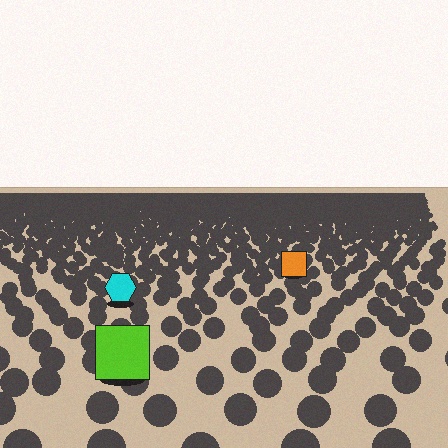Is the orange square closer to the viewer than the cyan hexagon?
No. The cyan hexagon is closer — you can tell from the texture gradient: the ground texture is coarser near it.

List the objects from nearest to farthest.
From nearest to farthest: the lime square, the cyan hexagon, the orange square.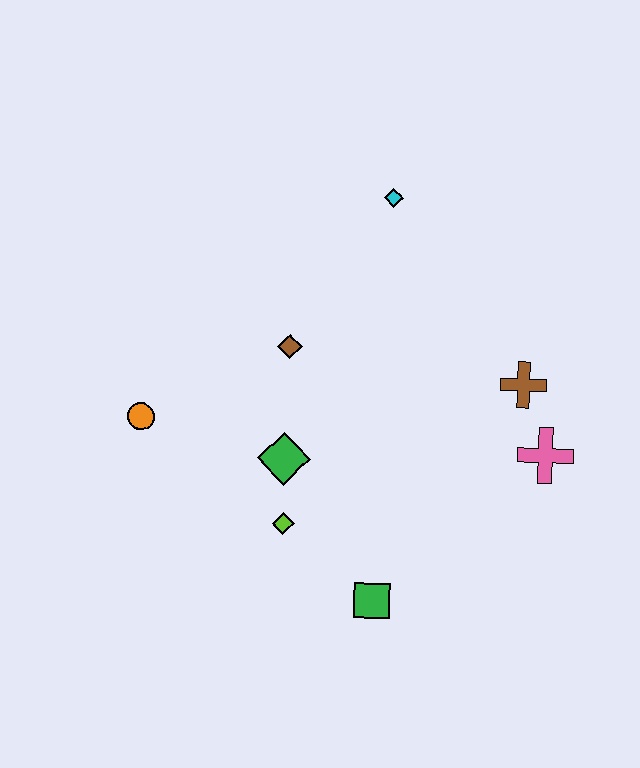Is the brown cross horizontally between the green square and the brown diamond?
No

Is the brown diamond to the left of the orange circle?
No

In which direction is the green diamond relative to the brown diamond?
The green diamond is below the brown diamond.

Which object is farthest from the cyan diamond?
The green square is farthest from the cyan diamond.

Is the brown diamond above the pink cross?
Yes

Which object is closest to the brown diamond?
The green diamond is closest to the brown diamond.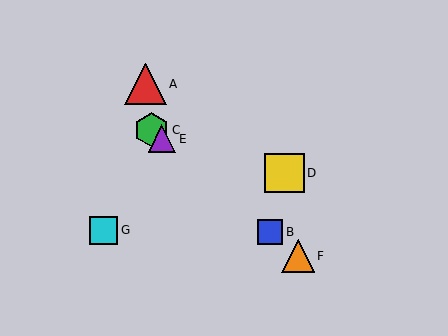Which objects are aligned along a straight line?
Objects B, C, E, F are aligned along a straight line.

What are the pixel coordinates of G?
Object G is at (104, 230).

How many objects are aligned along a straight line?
4 objects (B, C, E, F) are aligned along a straight line.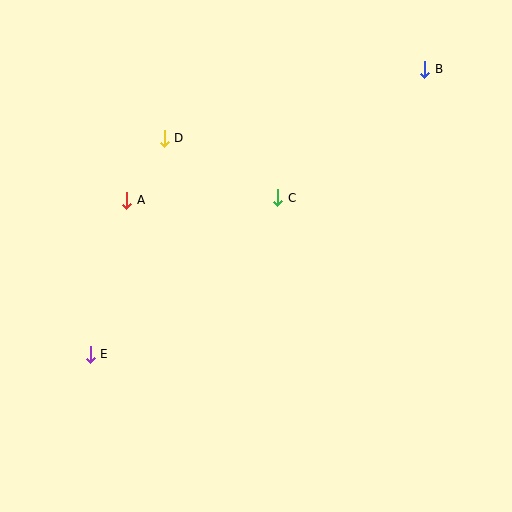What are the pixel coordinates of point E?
Point E is at (90, 354).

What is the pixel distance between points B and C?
The distance between B and C is 196 pixels.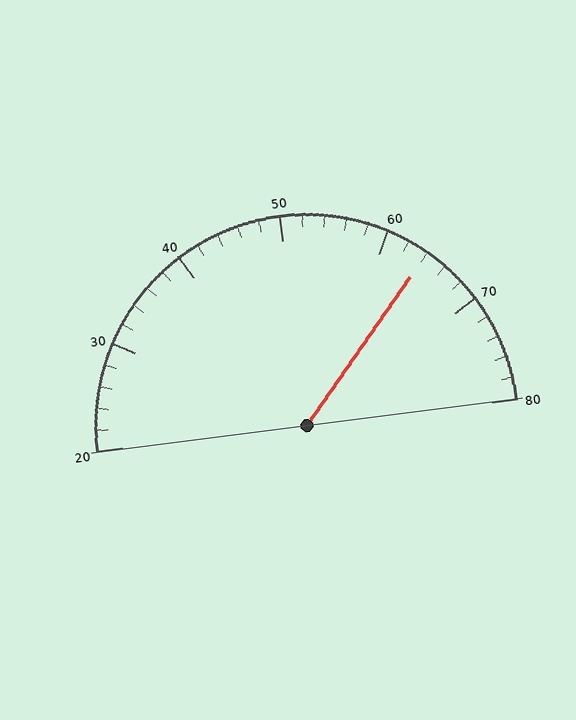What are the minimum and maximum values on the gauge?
The gauge ranges from 20 to 80.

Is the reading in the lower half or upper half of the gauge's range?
The reading is in the upper half of the range (20 to 80).